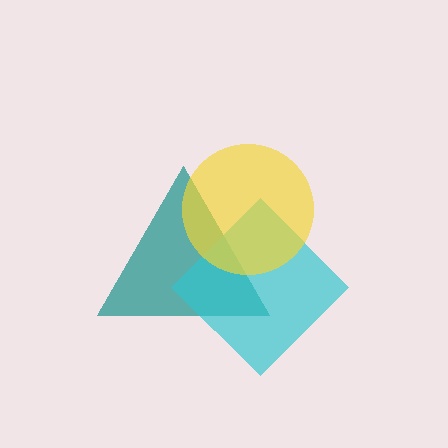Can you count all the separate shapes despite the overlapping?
Yes, there are 3 separate shapes.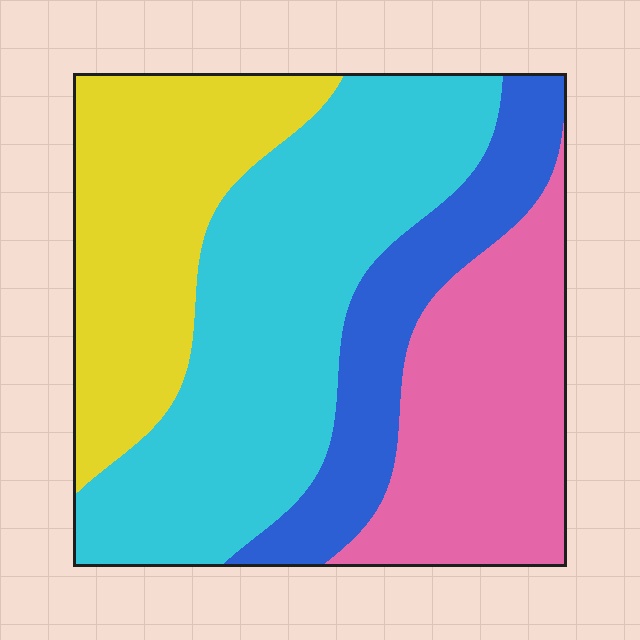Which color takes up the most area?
Cyan, at roughly 35%.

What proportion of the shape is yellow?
Yellow takes up about one quarter (1/4) of the shape.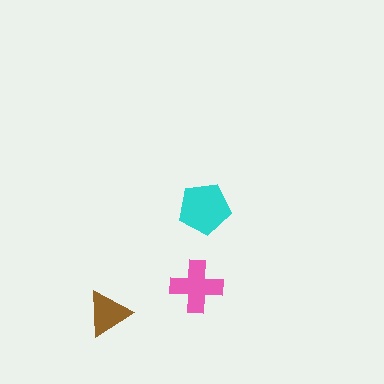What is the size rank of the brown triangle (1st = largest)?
3rd.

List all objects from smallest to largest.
The brown triangle, the pink cross, the cyan pentagon.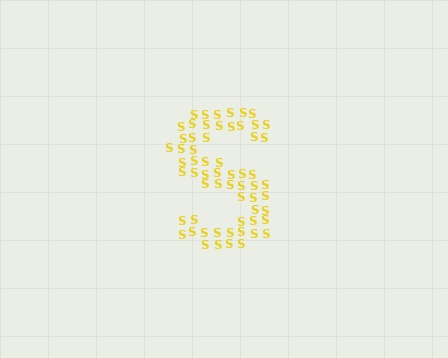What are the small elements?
The small elements are letter S's.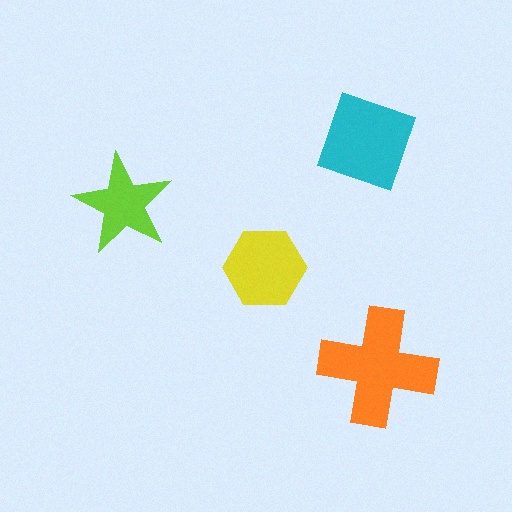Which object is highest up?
The cyan diamond is topmost.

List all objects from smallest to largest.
The lime star, the yellow hexagon, the cyan diamond, the orange cross.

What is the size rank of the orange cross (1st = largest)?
1st.